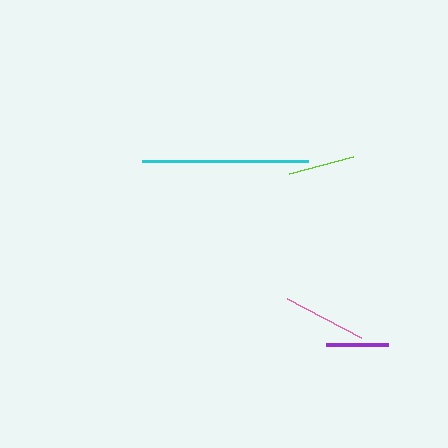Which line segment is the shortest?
The purple line is the shortest at approximately 62 pixels.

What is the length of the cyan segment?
The cyan segment is approximately 166 pixels long.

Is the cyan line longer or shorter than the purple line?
The cyan line is longer than the purple line.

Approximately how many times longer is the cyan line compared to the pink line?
The cyan line is approximately 2.0 times the length of the pink line.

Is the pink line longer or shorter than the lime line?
The pink line is longer than the lime line.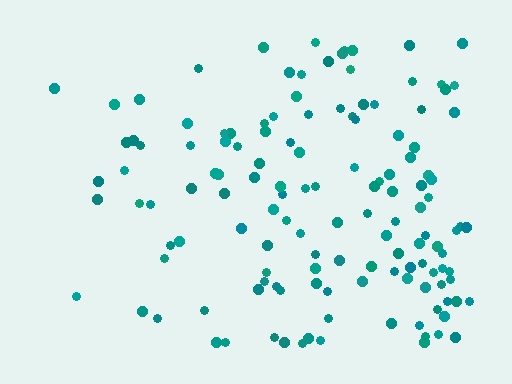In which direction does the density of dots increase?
From left to right, with the right side densest.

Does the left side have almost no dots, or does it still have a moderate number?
Still a moderate number, just noticeably fewer than the right.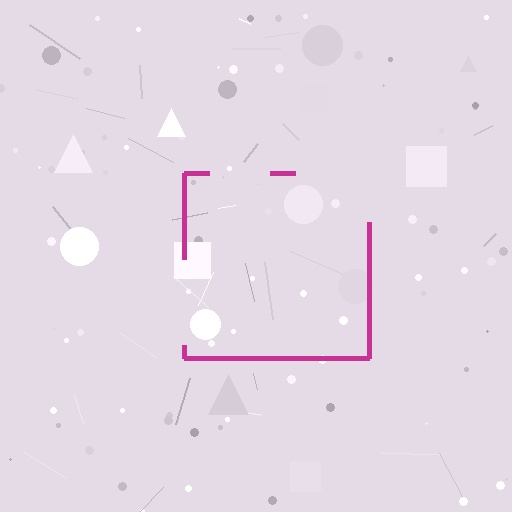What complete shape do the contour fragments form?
The contour fragments form a square.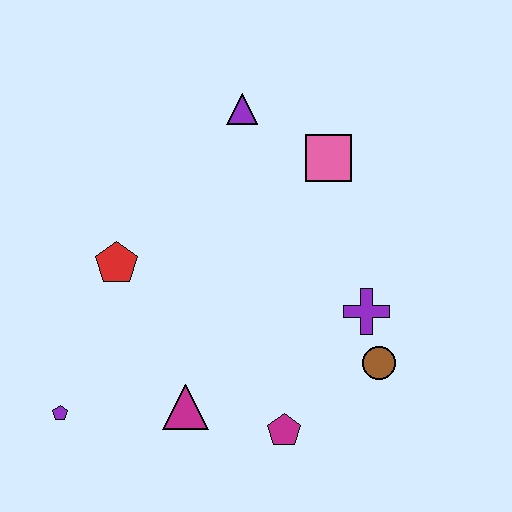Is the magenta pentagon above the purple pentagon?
No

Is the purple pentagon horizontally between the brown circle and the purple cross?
No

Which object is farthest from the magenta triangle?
The purple triangle is farthest from the magenta triangle.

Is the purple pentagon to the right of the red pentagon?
No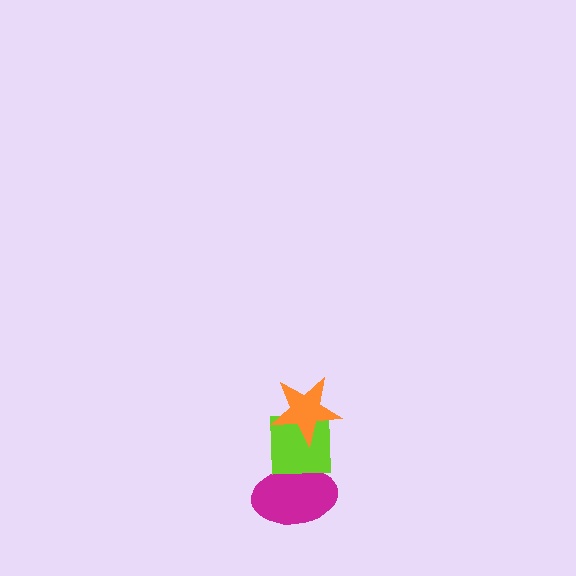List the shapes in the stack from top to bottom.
From top to bottom: the orange star, the lime square, the magenta ellipse.